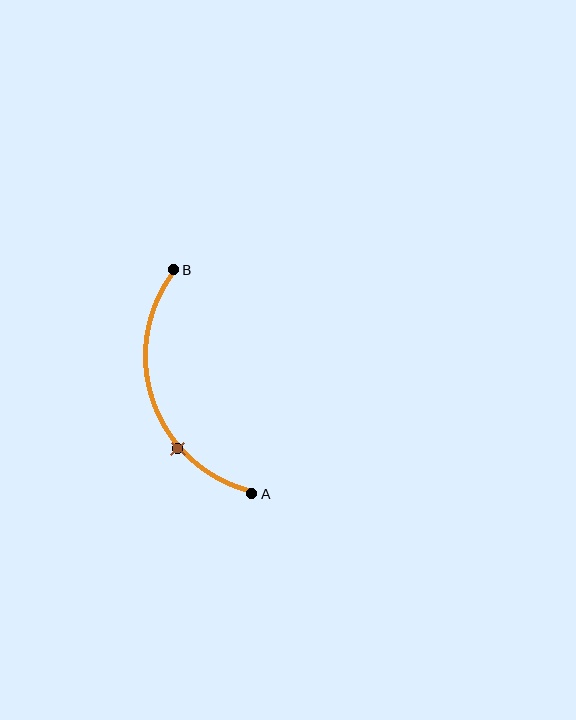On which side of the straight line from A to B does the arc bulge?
The arc bulges to the left of the straight line connecting A and B.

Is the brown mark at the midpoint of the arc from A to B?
No. The brown mark lies on the arc but is closer to endpoint A. The arc midpoint would be at the point on the curve equidistant along the arc from both A and B.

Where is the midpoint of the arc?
The arc midpoint is the point on the curve farthest from the straight line joining A and B. It sits to the left of that line.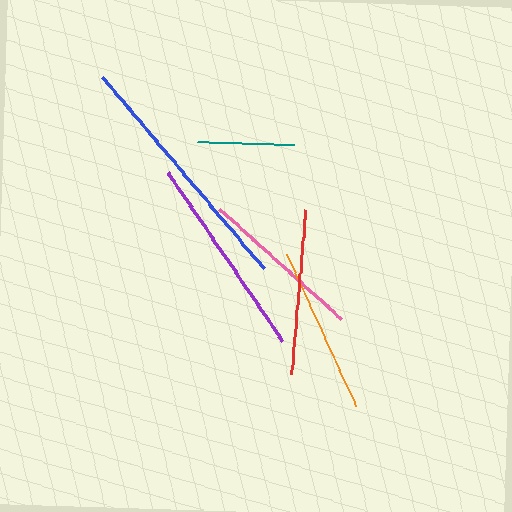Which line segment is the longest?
The blue line is the longest at approximately 250 pixels.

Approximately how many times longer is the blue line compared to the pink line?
The blue line is approximately 1.5 times the length of the pink line.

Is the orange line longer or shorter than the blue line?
The blue line is longer than the orange line.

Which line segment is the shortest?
The teal line is the shortest at approximately 97 pixels.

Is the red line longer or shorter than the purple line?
The purple line is longer than the red line.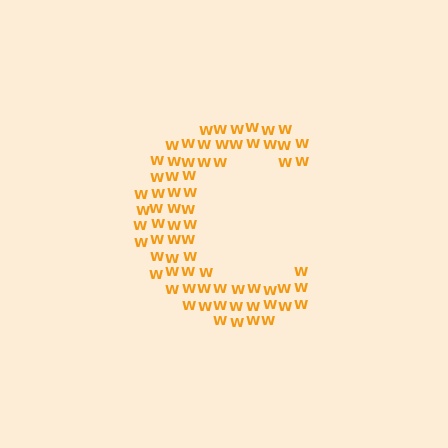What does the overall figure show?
The overall figure shows the letter C.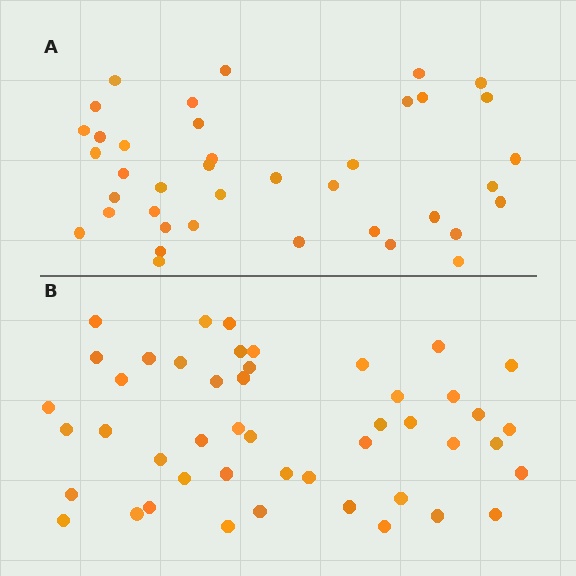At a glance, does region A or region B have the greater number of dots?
Region B (the bottom region) has more dots.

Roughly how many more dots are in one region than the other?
Region B has roughly 8 or so more dots than region A.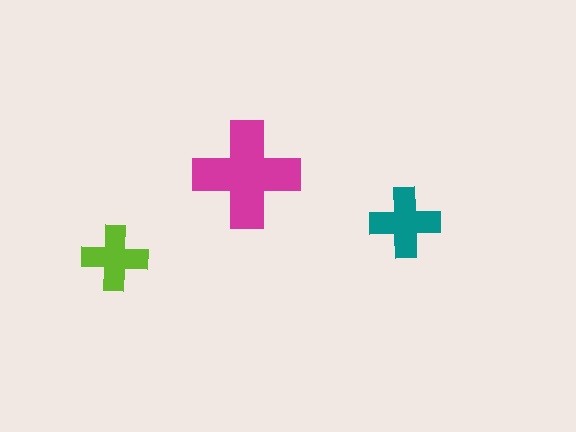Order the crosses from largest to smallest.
the magenta one, the teal one, the lime one.